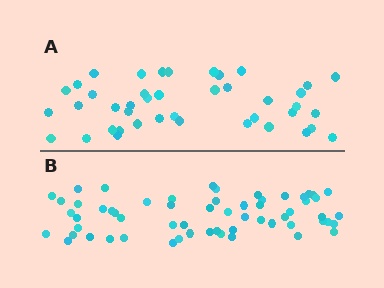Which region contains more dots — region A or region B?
Region B (the bottom region) has more dots.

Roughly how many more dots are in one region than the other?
Region B has approximately 20 more dots than region A.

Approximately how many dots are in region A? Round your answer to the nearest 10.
About 40 dots. (The exact count is 42, which rounds to 40.)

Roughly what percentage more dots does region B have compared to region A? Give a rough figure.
About 45% more.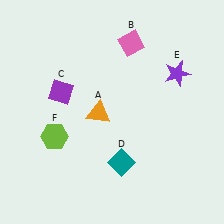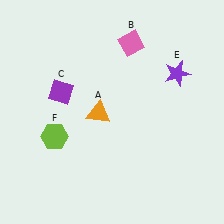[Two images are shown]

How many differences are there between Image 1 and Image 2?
There is 1 difference between the two images.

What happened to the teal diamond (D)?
The teal diamond (D) was removed in Image 2. It was in the bottom-right area of Image 1.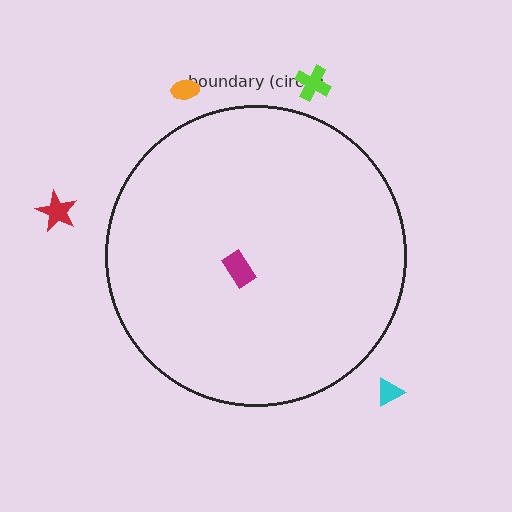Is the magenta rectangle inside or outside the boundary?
Inside.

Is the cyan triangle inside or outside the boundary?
Outside.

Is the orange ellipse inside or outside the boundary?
Outside.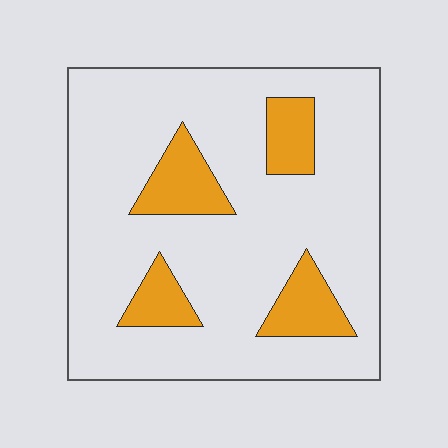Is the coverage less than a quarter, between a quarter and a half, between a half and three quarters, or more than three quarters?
Less than a quarter.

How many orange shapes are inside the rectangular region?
4.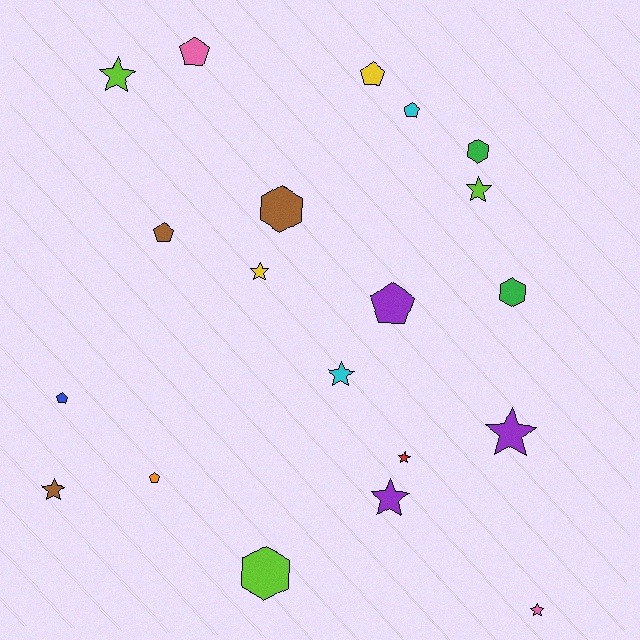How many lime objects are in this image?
There are 3 lime objects.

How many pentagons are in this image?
There are 7 pentagons.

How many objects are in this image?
There are 20 objects.